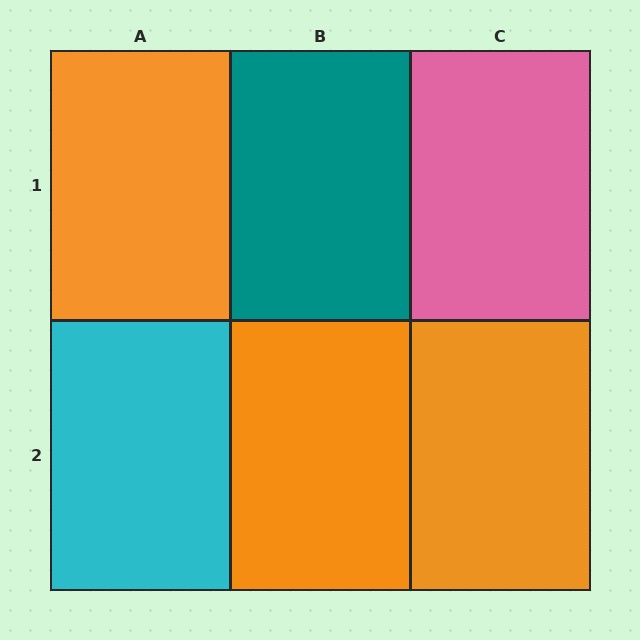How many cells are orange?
3 cells are orange.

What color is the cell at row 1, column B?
Teal.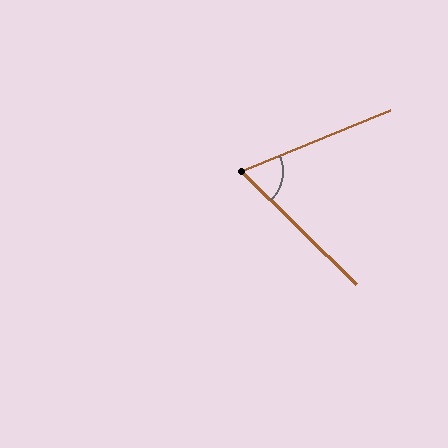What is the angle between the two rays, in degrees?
Approximately 67 degrees.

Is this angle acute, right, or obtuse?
It is acute.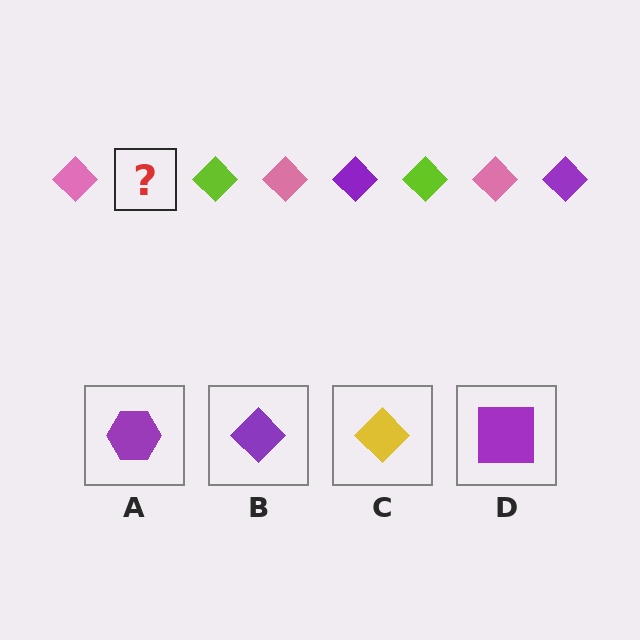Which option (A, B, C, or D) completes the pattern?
B.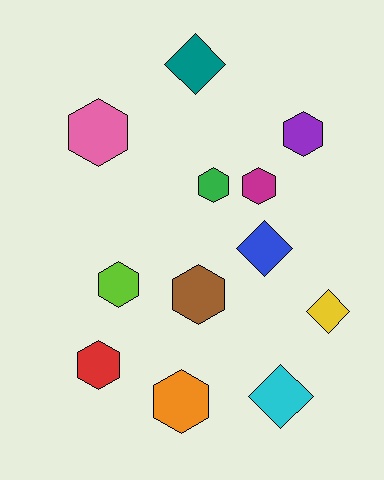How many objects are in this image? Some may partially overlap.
There are 12 objects.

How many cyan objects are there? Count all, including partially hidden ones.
There is 1 cyan object.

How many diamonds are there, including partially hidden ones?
There are 4 diamonds.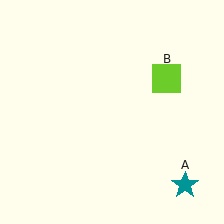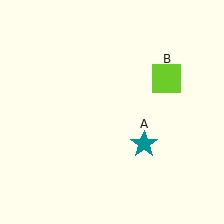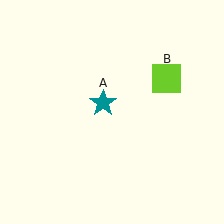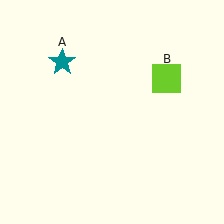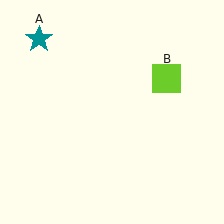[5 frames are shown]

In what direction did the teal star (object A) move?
The teal star (object A) moved up and to the left.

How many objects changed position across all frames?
1 object changed position: teal star (object A).